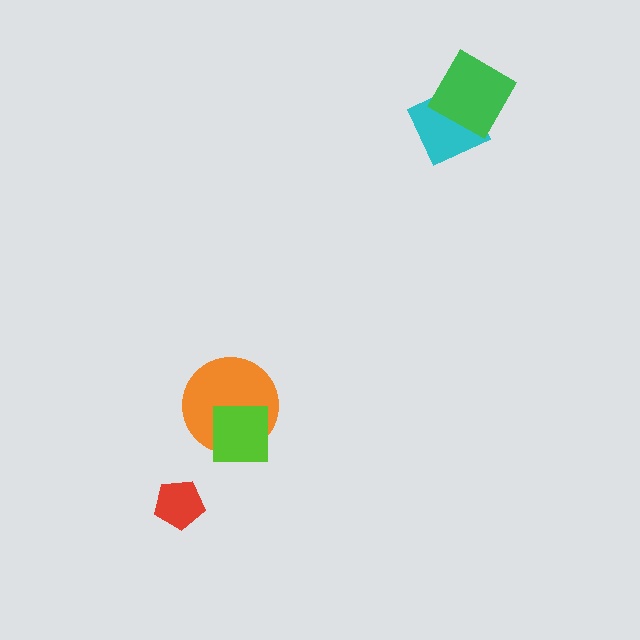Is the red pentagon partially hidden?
No, no other shape covers it.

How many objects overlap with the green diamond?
1 object overlaps with the green diamond.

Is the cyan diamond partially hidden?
Yes, it is partially covered by another shape.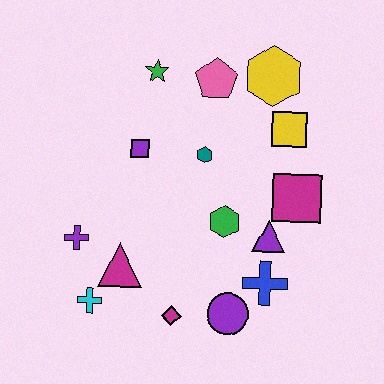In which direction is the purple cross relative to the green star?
The purple cross is below the green star.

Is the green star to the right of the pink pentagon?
No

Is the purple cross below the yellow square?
Yes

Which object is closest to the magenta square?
The purple triangle is closest to the magenta square.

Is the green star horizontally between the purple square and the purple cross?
No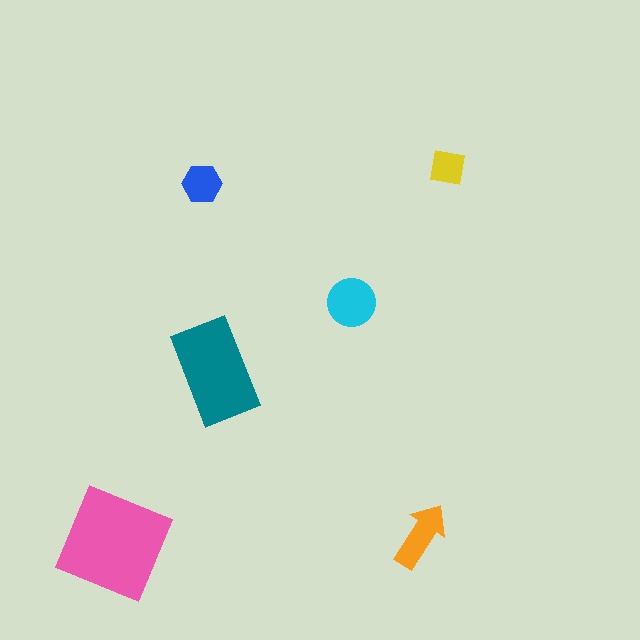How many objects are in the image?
There are 6 objects in the image.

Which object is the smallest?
The yellow square.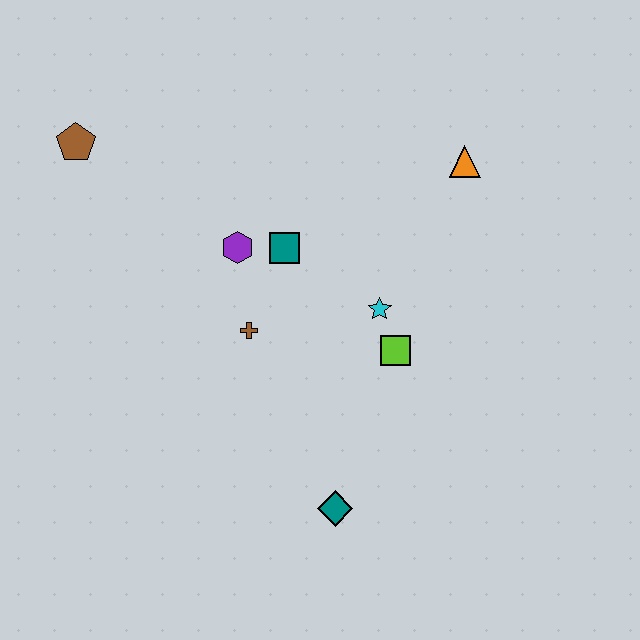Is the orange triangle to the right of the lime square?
Yes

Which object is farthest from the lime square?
The brown pentagon is farthest from the lime square.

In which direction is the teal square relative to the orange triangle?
The teal square is to the left of the orange triangle.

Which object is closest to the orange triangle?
The cyan star is closest to the orange triangle.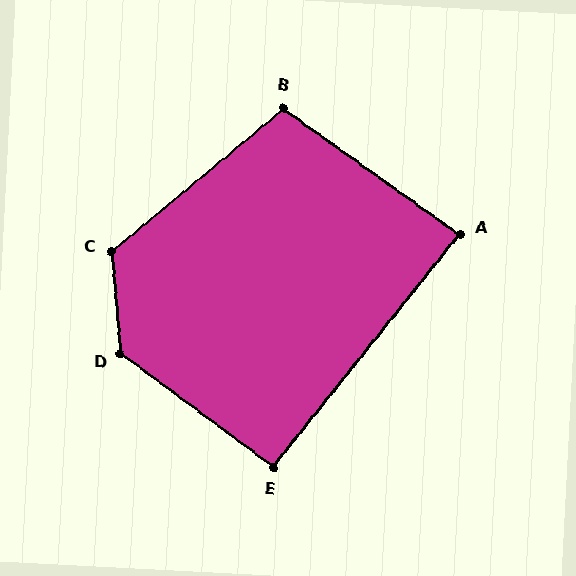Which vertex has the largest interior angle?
D, at approximately 132 degrees.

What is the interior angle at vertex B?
Approximately 104 degrees (obtuse).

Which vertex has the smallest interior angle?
A, at approximately 87 degrees.